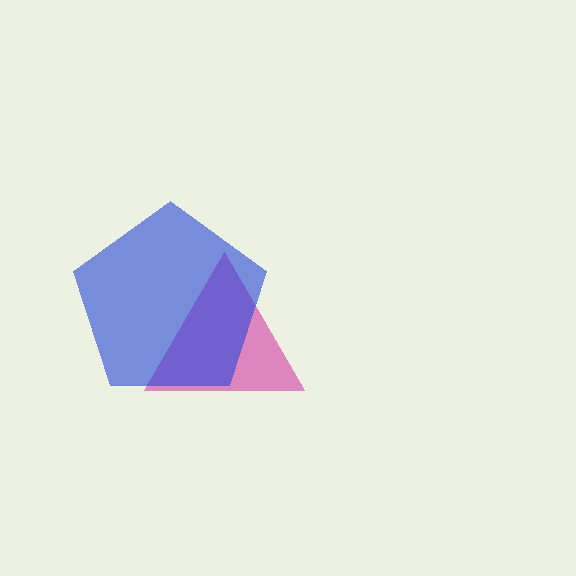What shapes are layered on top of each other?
The layered shapes are: a magenta triangle, a blue pentagon.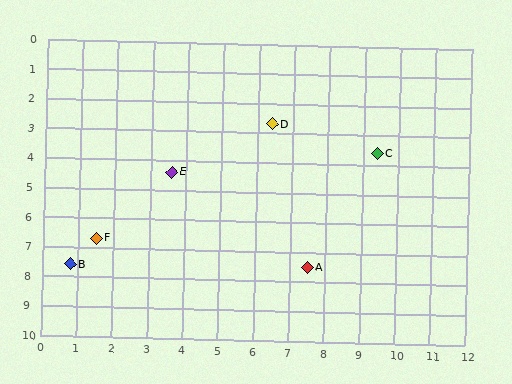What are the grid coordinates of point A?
Point A is at approximately (7.5, 7.5).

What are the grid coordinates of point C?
Point C is at approximately (9.4, 3.6).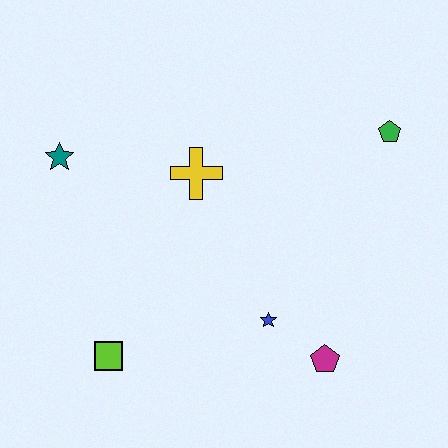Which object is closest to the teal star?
The yellow cross is closest to the teal star.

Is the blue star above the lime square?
Yes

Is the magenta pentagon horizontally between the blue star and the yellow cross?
No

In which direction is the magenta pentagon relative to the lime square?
The magenta pentagon is to the right of the lime square.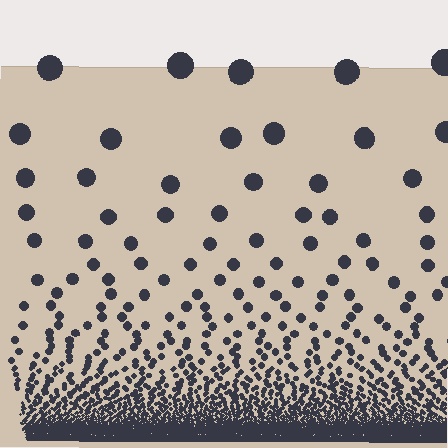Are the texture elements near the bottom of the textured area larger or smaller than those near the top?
Smaller. The gradient is inverted — elements near the bottom are smaller and denser.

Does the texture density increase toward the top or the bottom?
Density increases toward the bottom.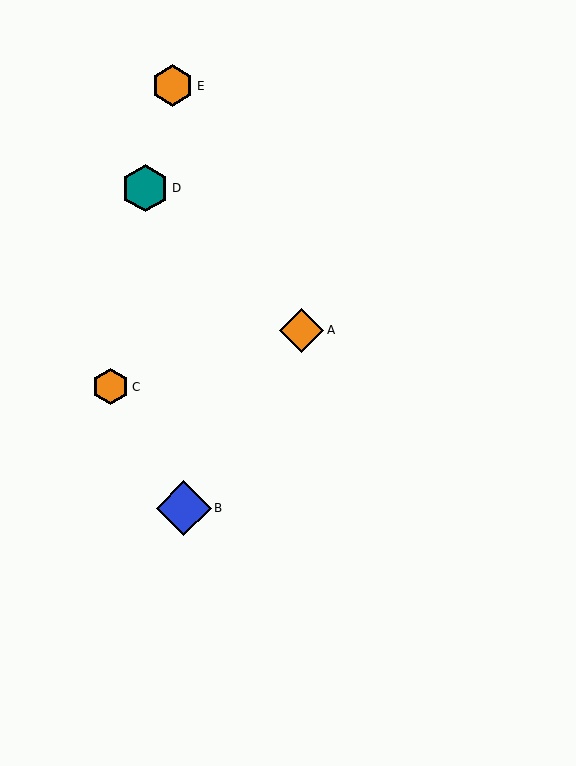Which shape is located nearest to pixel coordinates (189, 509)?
The blue diamond (labeled B) at (184, 508) is nearest to that location.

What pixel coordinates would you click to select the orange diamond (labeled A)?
Click at (302, 330) to select the orange diamond A.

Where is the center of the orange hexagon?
The center of the orange hexagon is at (173, 86).